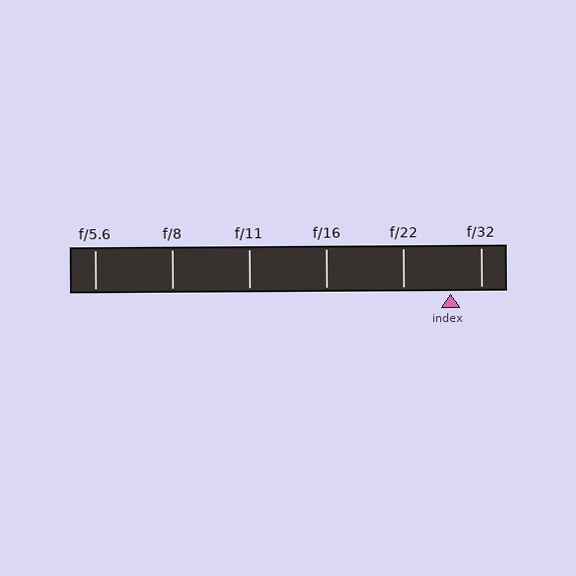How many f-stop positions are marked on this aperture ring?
There are 6 f-stop positions marked.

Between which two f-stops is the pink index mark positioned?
The index mark is between f/22 and f/32.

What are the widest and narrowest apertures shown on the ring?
The widest aperture shown is f/5.6 and the narrowest is f/32.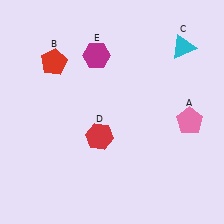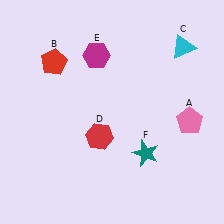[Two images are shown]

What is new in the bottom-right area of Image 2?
A teal star (F) was added in the bottom-right area of Image 2.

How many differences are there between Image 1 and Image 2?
There is 1 difference between the two images.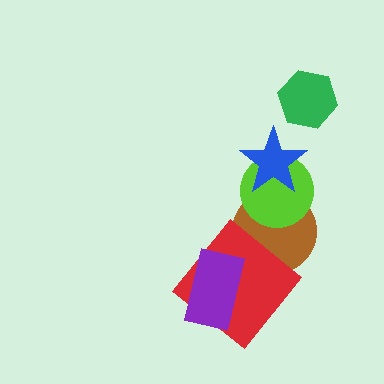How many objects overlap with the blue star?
2 objects overlap with the blue star.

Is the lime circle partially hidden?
Yes, it is partially covered by another shape.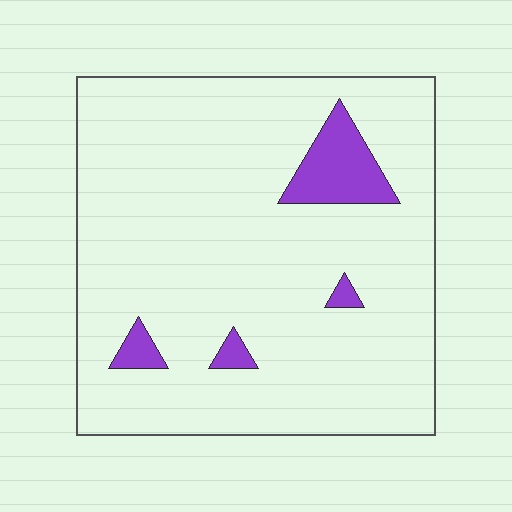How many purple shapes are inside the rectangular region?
4.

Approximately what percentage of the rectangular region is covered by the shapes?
Approximately 10%.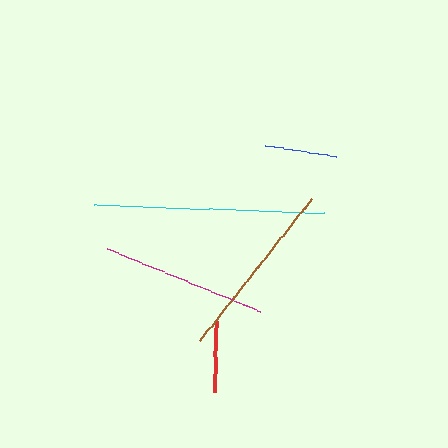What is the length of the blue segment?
The blue segment is approximately 71 pixels long.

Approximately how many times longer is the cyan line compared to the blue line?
The cyan line is approximately 3.2 times the length of the blue line.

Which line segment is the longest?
The cyan line is the longest at approximately 230 pixels.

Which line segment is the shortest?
The red line is the shortest at approximately 70 pixels.